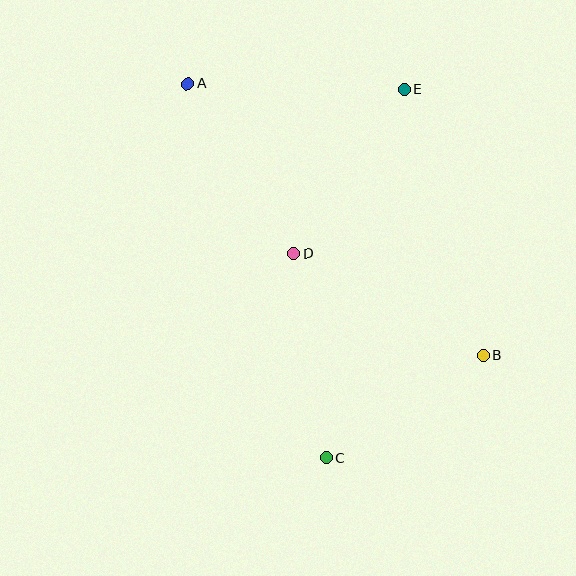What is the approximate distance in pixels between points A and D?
The distance between A and D is approximately 200 pixels.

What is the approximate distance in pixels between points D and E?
The distance between D and E is approximately 198 pixels.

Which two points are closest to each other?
Points B and C are closest to each other.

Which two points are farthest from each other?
Points A and B are farthest from each other.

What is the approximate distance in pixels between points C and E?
The distance between C and E is approximately 377 pixels.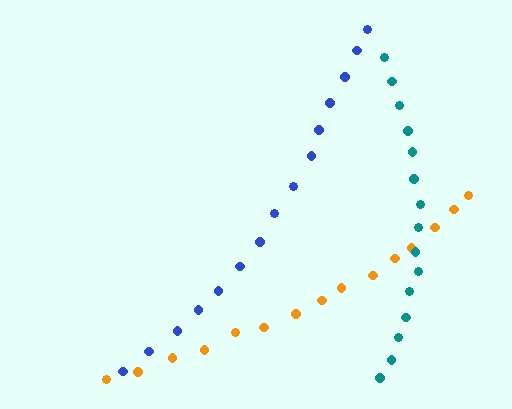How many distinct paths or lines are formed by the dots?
There are 3 distinct paths.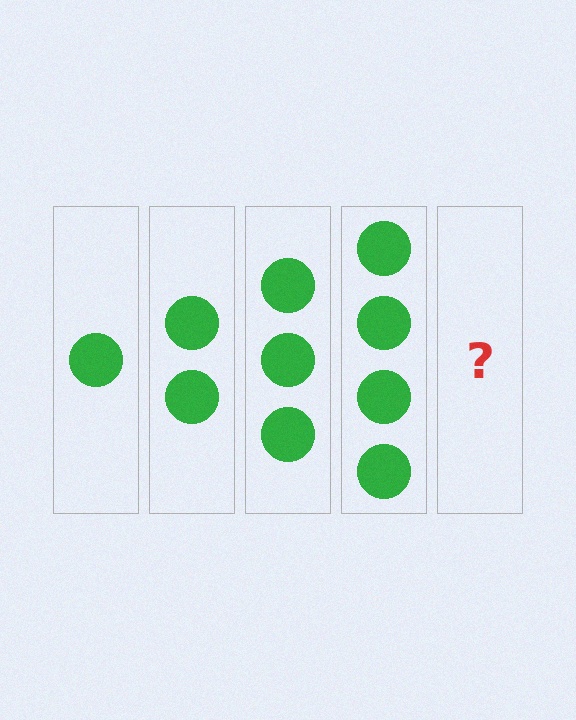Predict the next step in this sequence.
The next step is 5 circles.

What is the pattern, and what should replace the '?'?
The pattern is that each step adds one more circle. The '?' should be 5 circles.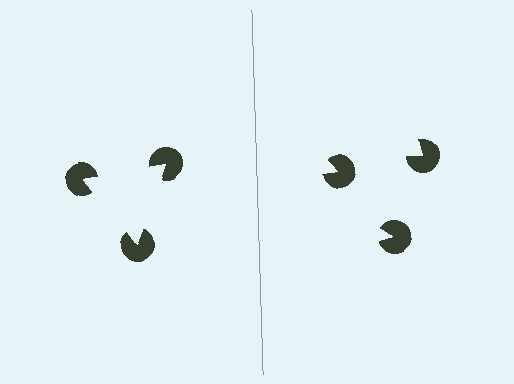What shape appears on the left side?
An illusory triangle.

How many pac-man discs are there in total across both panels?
6 — 3 on each side.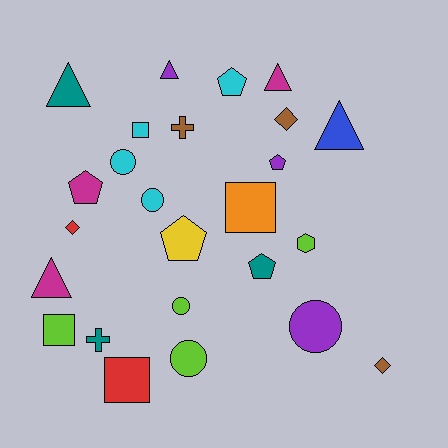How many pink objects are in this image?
There are no pink objects.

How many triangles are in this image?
There are 5 triangles.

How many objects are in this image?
There are 25 objects.